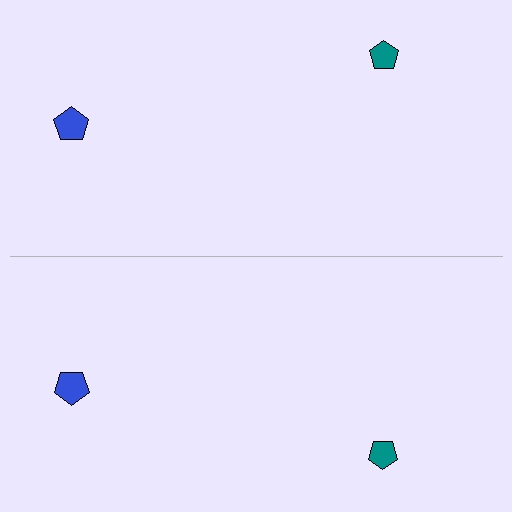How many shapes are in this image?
There are 4 shapes in this image.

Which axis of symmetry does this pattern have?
The pattern has a horizontal axis of symmetry running through the center of the image.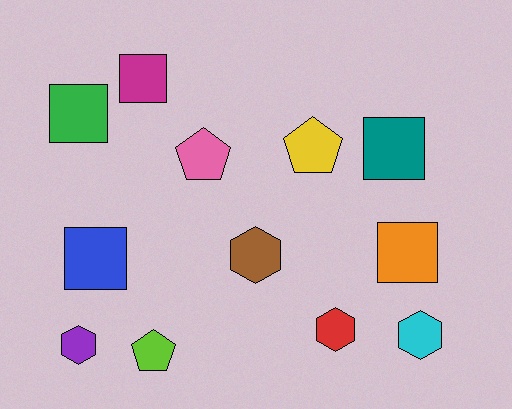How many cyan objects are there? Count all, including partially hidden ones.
There is 1 cyan object.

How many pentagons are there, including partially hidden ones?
There are 3 pentagons.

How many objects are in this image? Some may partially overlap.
There are 12 objects.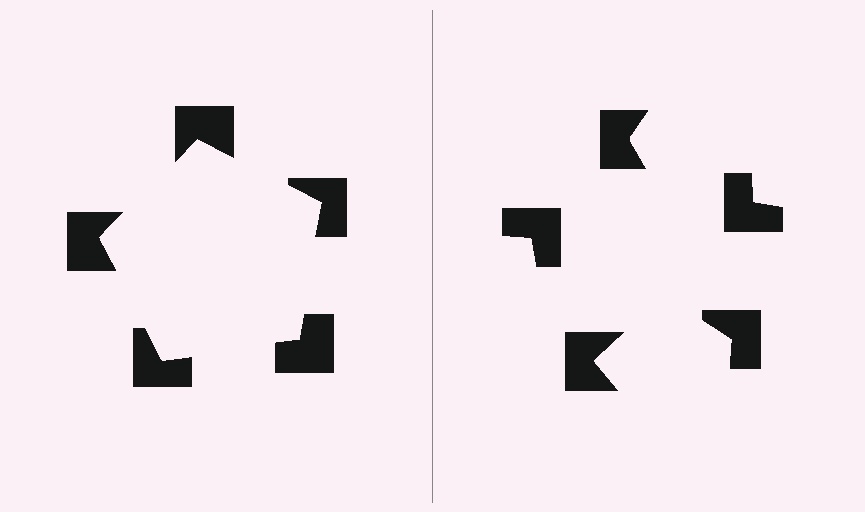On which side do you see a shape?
An illusory pentagon appears on the left side. On the right side the wedge cuts are rotated, so no coherent shape forms.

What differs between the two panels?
The notched squares are positioned identically on both sides; only the wedge orientations differ. On the left they align to a pentagon; on the right they are misaligned.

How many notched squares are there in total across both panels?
10 — 5 on each side.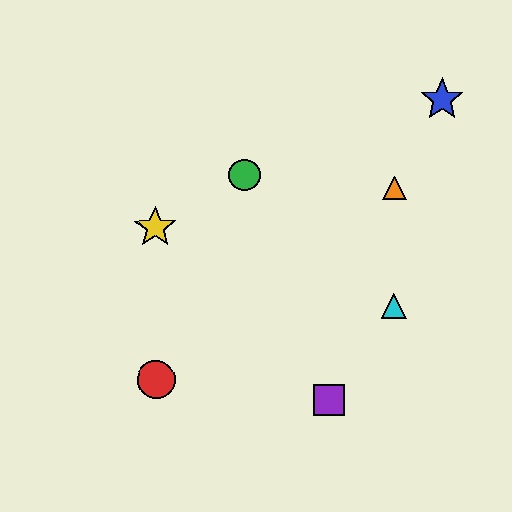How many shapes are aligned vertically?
2 shapes (the red circle, the yellow star) are aligned vertically.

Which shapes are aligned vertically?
The red circle, the yellow star are aligned vertically.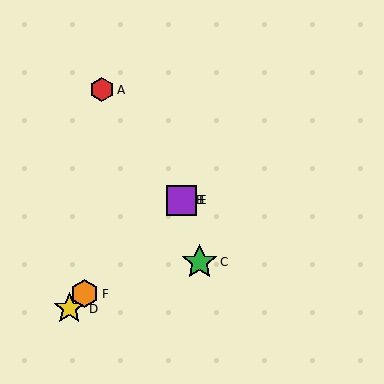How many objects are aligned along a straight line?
4 objects (B, D, E, F) are aligned along a straight line.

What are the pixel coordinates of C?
Object C is at (200, 262).